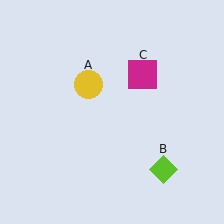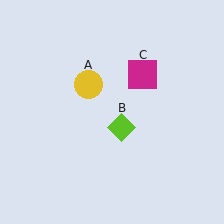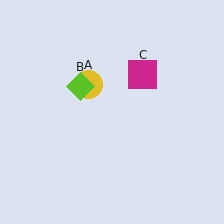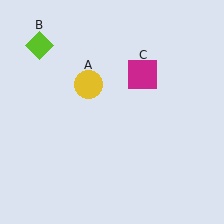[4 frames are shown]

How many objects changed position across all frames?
1 object changed position: lime diamond (object B).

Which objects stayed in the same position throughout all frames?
Yellow circle (object A) and magenta square (object C) remained stationary.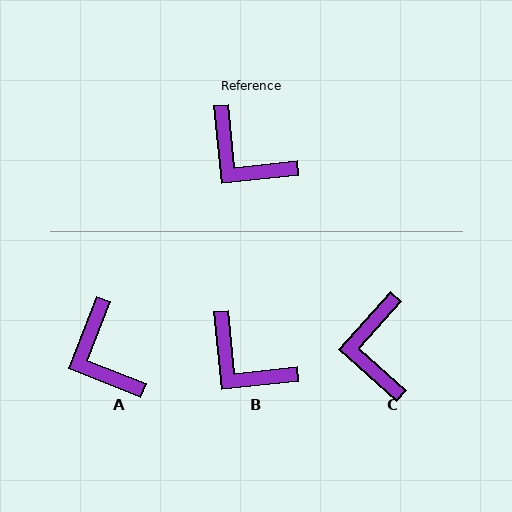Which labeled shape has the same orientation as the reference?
B.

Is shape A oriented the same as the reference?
No, it is off by about 27 degrees.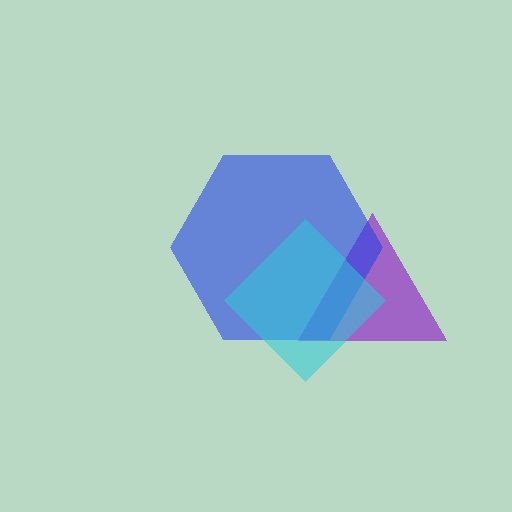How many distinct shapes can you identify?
There are 3 distinct shapes: a purple triangle, a blue hexagon, a cyan diamond.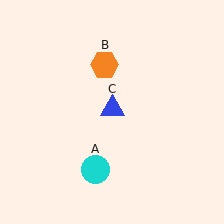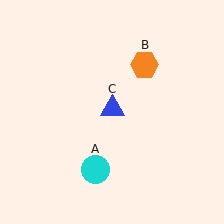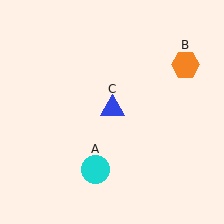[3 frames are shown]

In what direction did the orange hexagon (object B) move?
The orange hexagon (object B) moved right.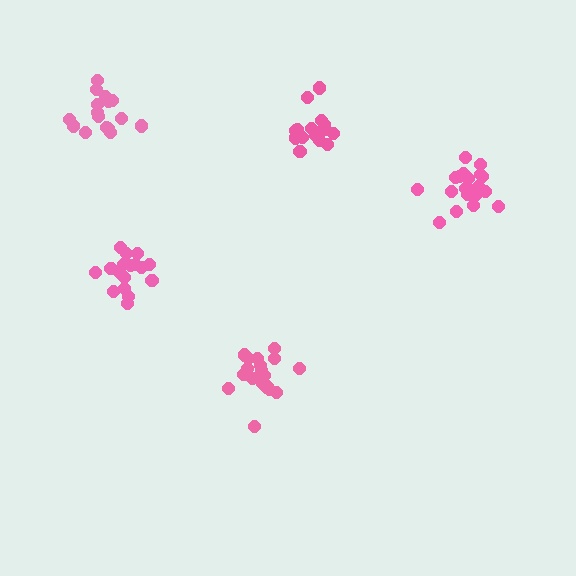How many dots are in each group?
Group 1: 19 dots, Group 2: 20 dots, Group 3: 16 dots, Group 4: 18 dots, Group 5: 16 dots (89 total).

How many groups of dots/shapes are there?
There are 5 groups.